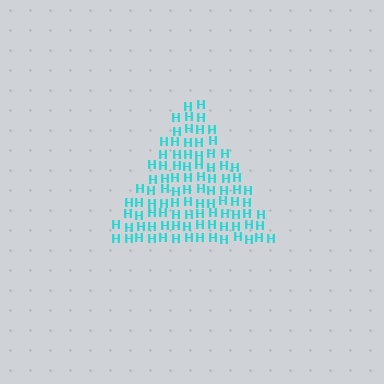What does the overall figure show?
The overall figure shows a triangle.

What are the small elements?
The small elements are letter H's.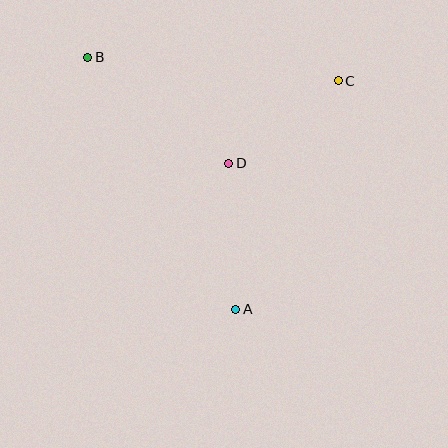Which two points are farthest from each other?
Points A and B are farthest from each other.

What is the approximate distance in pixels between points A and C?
The distance between A and C is approximately 250 pixels.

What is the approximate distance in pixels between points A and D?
The distance between A and D is approximately 146 pixels.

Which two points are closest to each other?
Points C and D are closest to each other.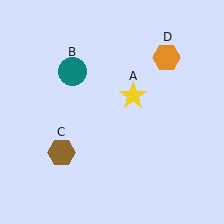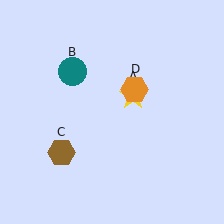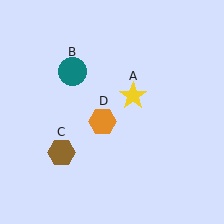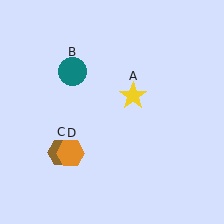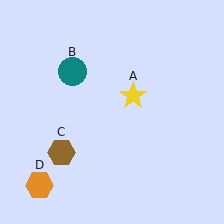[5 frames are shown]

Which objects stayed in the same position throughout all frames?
Yellow star (object A) and teal circle (object B) and brown hexagon (object C) remained stationary.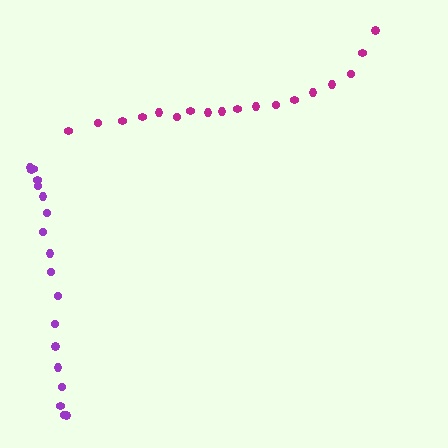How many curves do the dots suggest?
There are 2 distinct paths.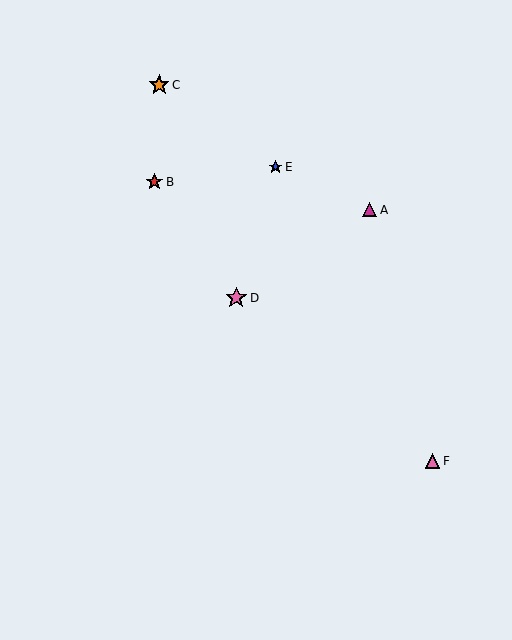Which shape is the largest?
The pink star (labeled D) is the largest.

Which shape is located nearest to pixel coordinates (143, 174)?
The red star (labeled B) at (154, 182) is nearest to that location.